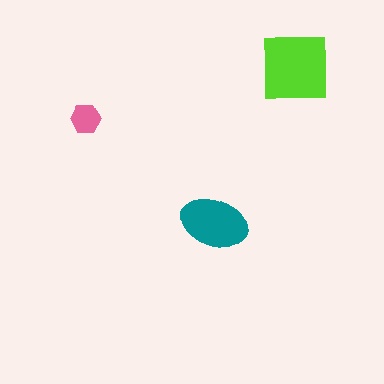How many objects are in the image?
There are 3 objects in the image.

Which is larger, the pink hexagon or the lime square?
The lime square.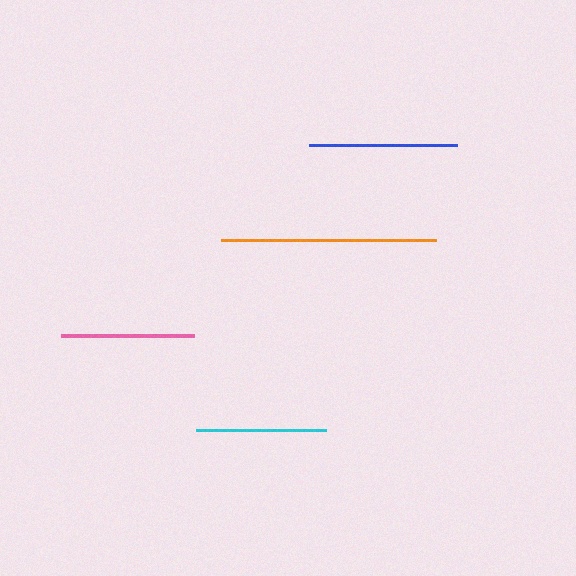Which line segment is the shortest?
The cyan line is the shortest at approximately 129 pixels.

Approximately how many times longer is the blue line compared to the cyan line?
The blue line is approximately 1.1 times the length of the cyan line.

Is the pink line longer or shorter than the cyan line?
The pink line is longer than the cyan line.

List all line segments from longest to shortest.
From longest to shortest: orange, blue, pink, cyan.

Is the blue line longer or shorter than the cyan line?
The blue line is longer than the cyan line.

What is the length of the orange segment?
The orange segment is approximately 215 pixels long.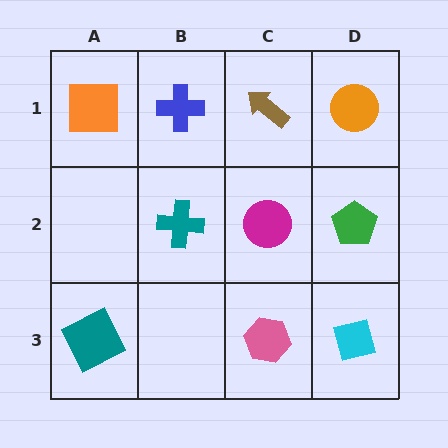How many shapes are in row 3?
3 shapes.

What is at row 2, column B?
A teal cross.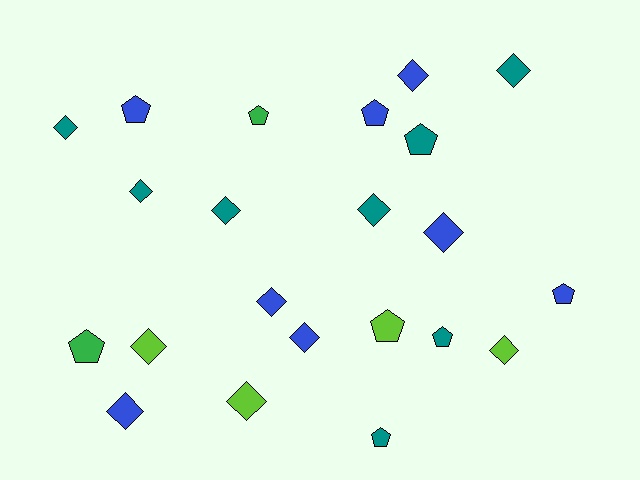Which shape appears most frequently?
Diamond, with 13 objects.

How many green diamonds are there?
There are no green diamonds.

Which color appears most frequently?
Blue, with 8 objects.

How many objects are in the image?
There are 22 objects.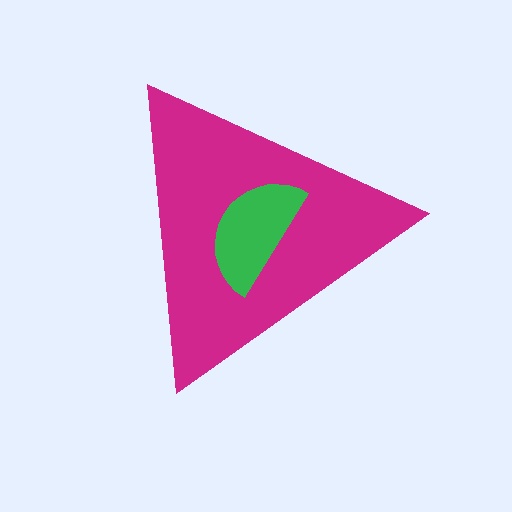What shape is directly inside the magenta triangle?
The green semicircle.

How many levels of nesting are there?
2.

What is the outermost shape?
The magenta triangle.